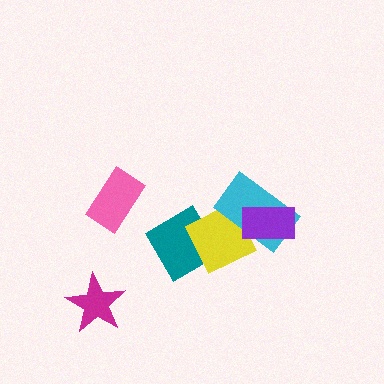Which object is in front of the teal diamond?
The yellow diamond is in front of the teal diamond.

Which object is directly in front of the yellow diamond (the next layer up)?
The cyan rectangle is directly in front of the yellow diamond.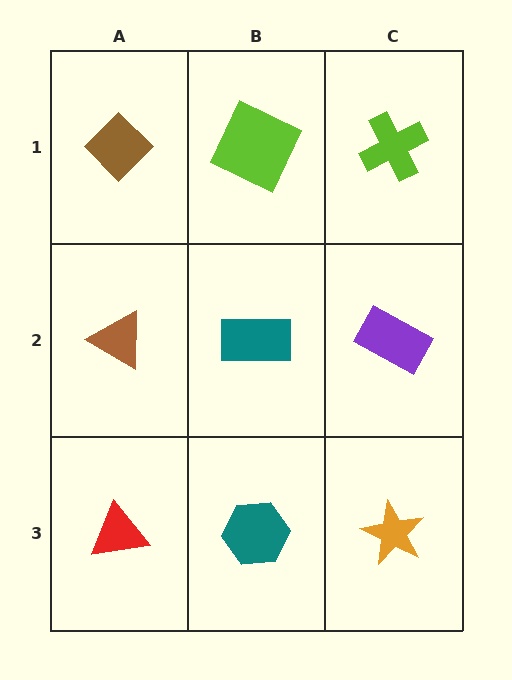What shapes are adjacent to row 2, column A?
A brown diamond (row 1, column A), a red triangle (row 3, column A), a teal rectangle (row 2, column B).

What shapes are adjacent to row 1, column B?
A teal rectangle (row 2, column B), a brown diamond (row 1, column A), a lime cross (row 1, column C).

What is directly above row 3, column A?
A brown triangle.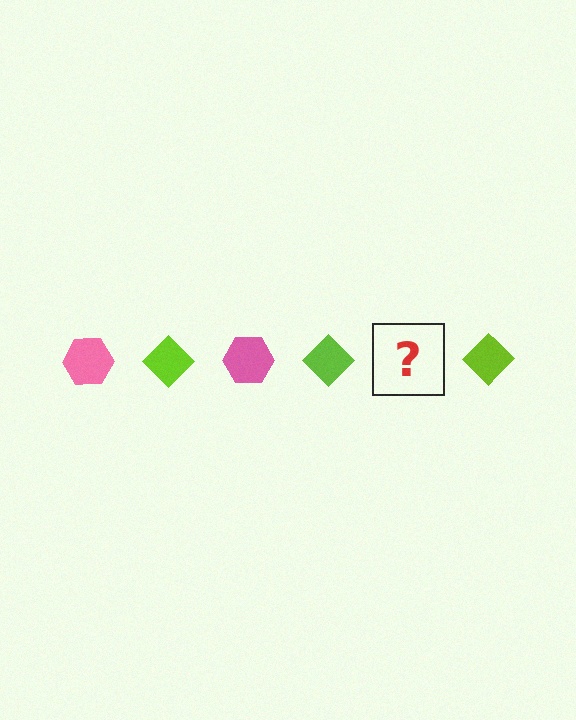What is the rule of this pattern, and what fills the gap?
The rule is that the pattern alternates between pink hexagon and lime diamond. The gap should be filled with a pink hexagon.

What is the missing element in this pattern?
The missing element is a pink hexagon.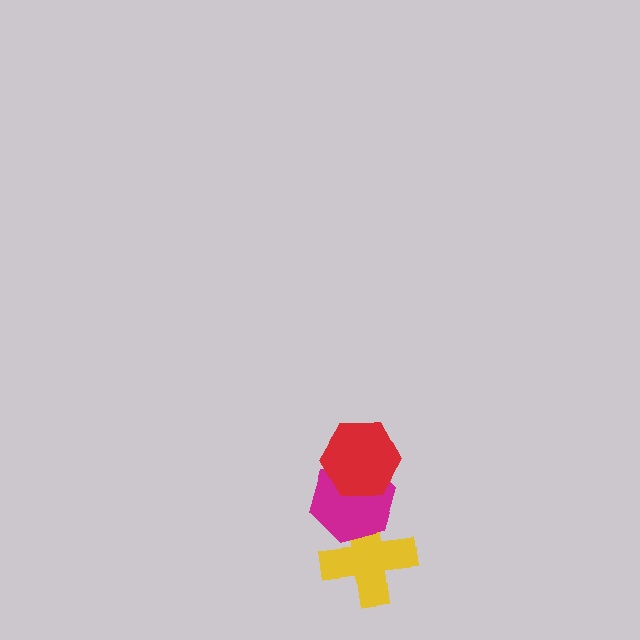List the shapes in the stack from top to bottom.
From top to bottom: the red hexagon, the magenta hexagon, the yellow cross.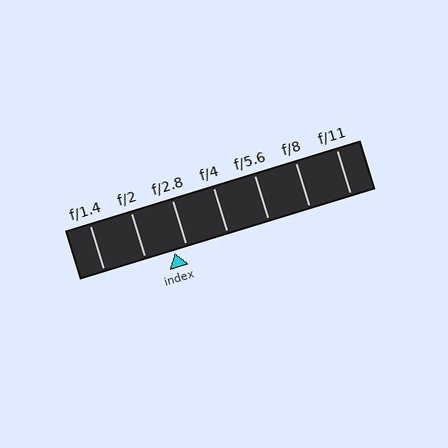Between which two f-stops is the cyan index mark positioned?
The index mark is between f/2 and f/2.8.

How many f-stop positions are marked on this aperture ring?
There are 7 f-stop positions marked.